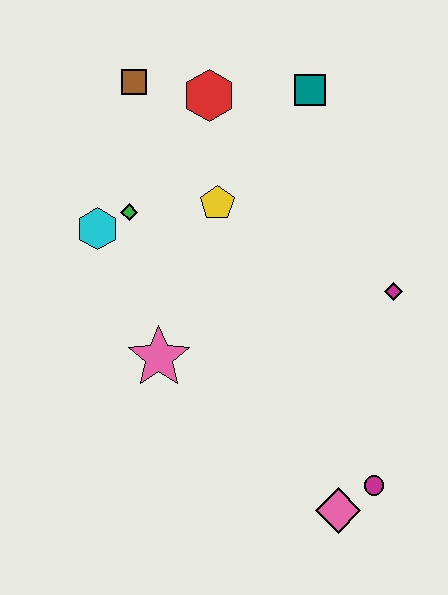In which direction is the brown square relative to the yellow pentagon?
The brown square is above the yellow pentagon.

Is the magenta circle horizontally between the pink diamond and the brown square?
No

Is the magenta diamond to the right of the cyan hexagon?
Yes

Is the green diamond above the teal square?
No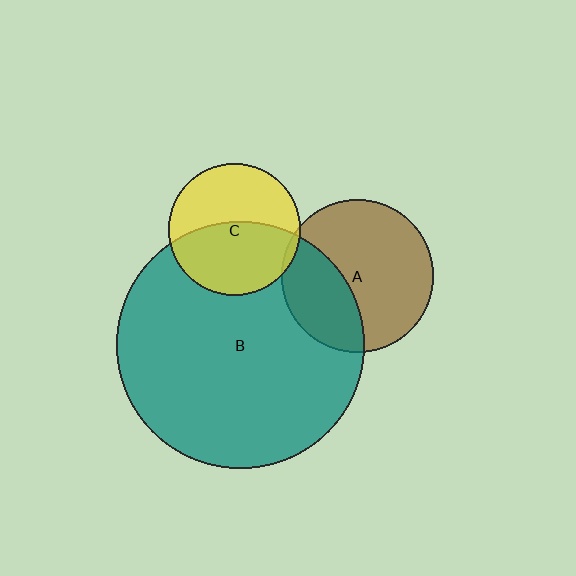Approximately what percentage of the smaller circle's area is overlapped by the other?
Approximately 50%.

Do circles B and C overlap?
Yes.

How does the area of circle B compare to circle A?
Approximately 2.6 times.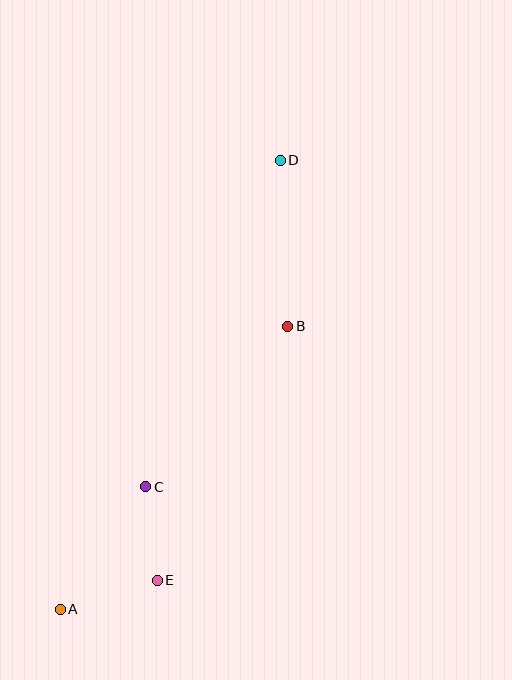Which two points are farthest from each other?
Points A and D are farthest from each other.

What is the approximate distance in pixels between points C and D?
The distance between C and D is approximately 353 pixels.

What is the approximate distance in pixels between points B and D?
The distance between B and D is approximately 167 pixels.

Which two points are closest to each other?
Points C and E are closest to each other.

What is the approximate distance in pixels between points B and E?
The distance between B and E is approximately 286 pixels.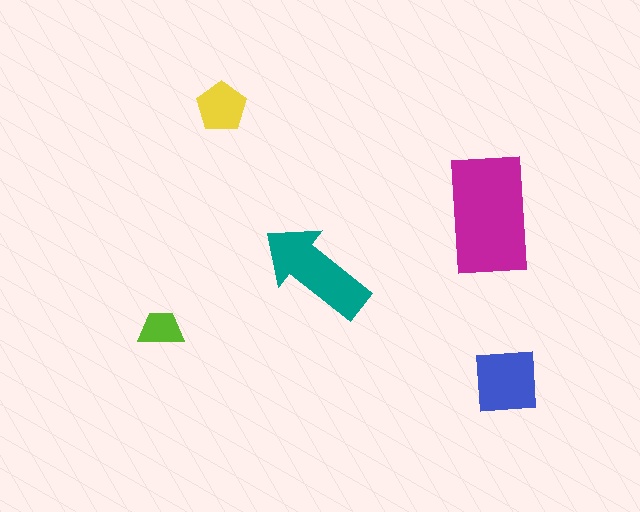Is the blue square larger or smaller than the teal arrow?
Smaller.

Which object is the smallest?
The lime trapezoid.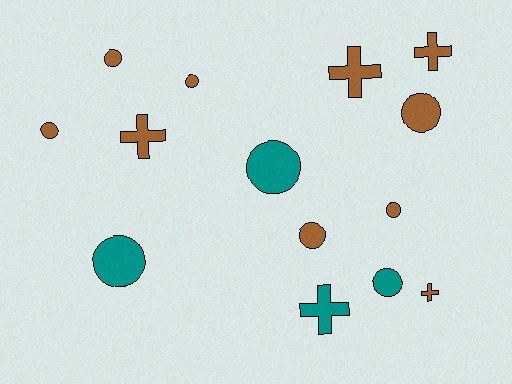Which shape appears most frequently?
Circle, with 9 objects.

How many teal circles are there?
There are 3 teal circles.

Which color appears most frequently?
Brown, with 10 objects.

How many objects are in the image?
There are 14 objects.